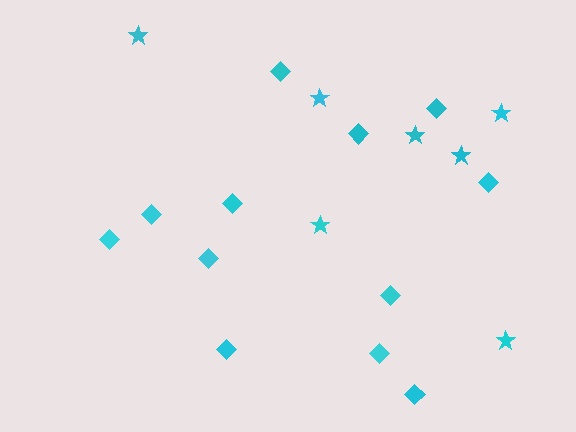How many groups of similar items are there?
There are 2 groups: one group of diamonds (12) and one group of stars (7).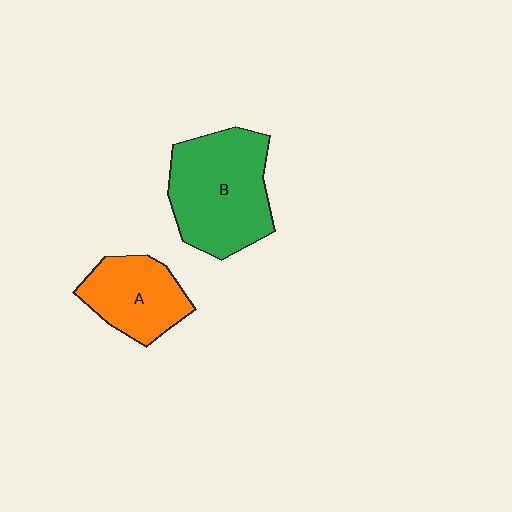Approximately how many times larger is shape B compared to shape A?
Approximately 1.6 times.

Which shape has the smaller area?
Shape A (orange).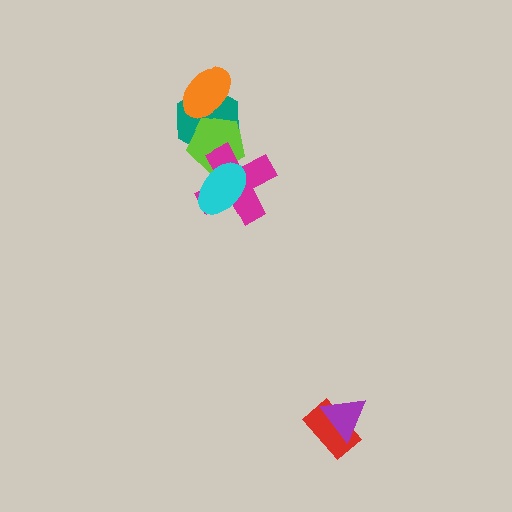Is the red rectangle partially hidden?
Yes, it is partially covered by another shape.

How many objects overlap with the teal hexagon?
2 objects overlap with the teal hexagon.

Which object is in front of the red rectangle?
The purple triangle is in front of the red rectangle.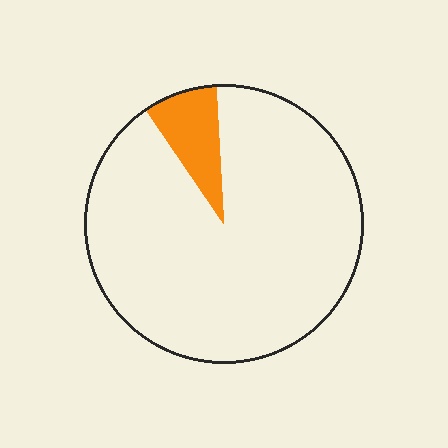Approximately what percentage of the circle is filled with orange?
Approximately 10%.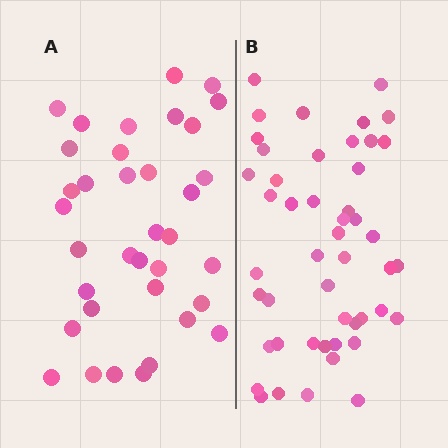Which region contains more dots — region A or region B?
Region B (the right region) has more dots.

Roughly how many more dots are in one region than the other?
Region B has roughly 12 or so more dots than region A.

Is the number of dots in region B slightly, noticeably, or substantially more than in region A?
Region B has noticeably more, but not dramatically so. The ratio is roughly 1.3 to 1.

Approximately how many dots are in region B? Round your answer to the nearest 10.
About 50 dots. (The exact count is 48, which rounds to 50.)